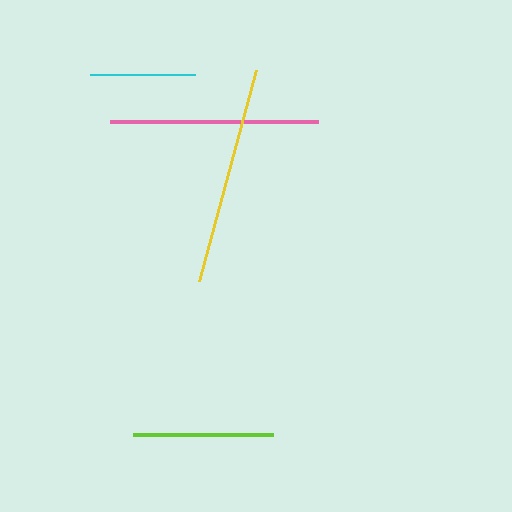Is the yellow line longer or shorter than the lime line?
The yellow line is longer than the lime line.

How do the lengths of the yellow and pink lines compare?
The yellow and pink lines are approximately the same length.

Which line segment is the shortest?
The cyan line is the shortest at approximately 105 pixels.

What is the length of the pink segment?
The pink segment is approximately 207 pixels long.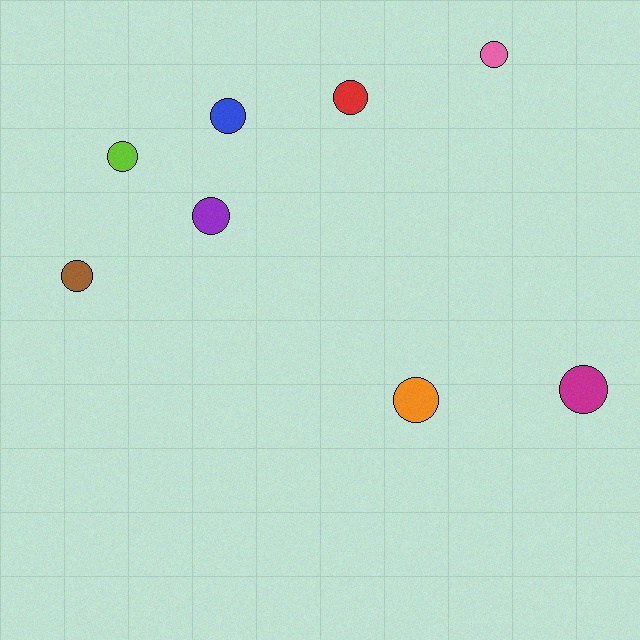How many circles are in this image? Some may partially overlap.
There are 8 circles.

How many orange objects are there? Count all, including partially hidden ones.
There is 1 orange object.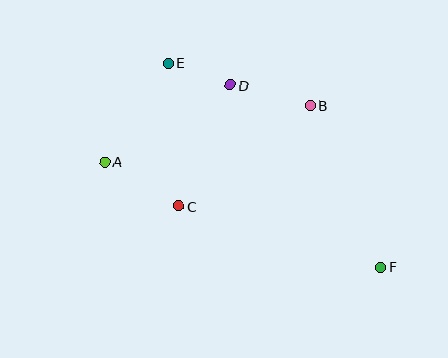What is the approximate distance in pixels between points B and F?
The distance between B and F is approximately 176 pixels.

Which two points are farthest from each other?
Points A and F are farthest from each other.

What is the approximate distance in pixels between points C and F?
The distance between C and F is approximately 211 pixels.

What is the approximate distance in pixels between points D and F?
The distance between D and F is approximately 236 pixels.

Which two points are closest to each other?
Points D and E are closest to each other.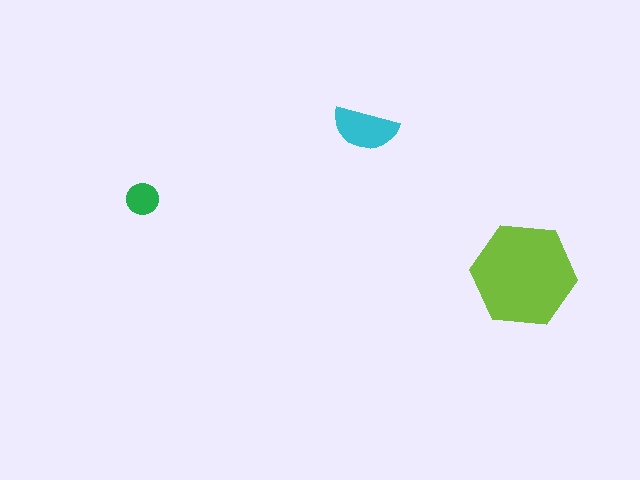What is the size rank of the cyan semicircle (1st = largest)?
2nd.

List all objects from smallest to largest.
The green circle, the cyan semicircle, the lime hexagon.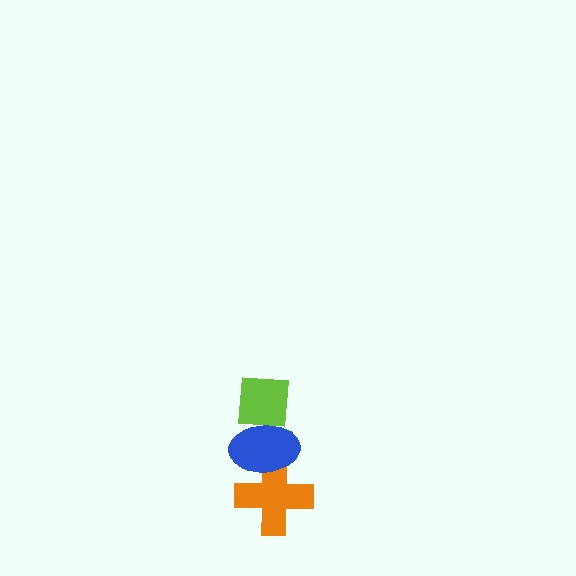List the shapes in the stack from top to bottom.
From top to bottom: the lime square, the blue ellipse, the orange cross.